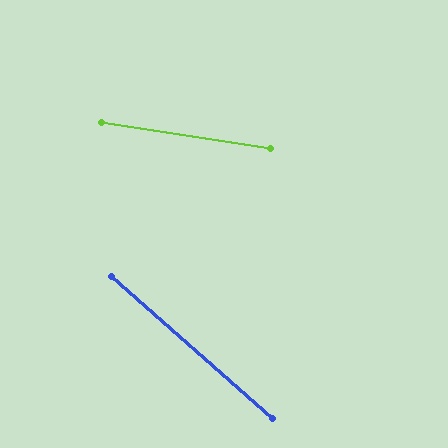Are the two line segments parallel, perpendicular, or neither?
Neither parallel nor perpendicular — they differ by about 33°.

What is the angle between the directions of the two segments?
Approximately 33 degrees.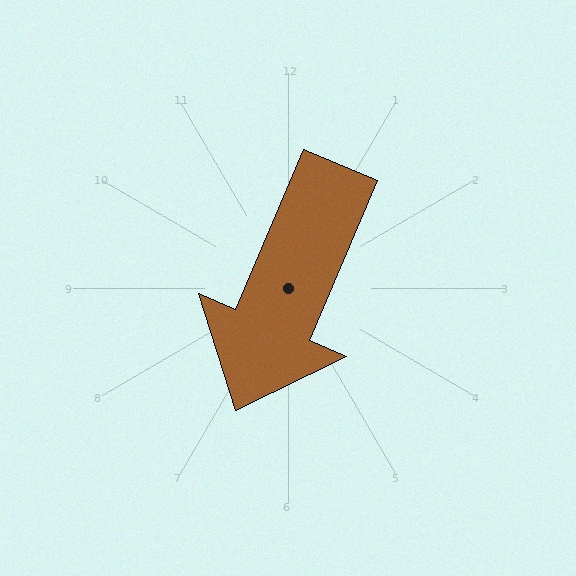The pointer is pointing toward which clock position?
Roughly 7 o'clock.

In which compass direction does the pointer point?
Southwest.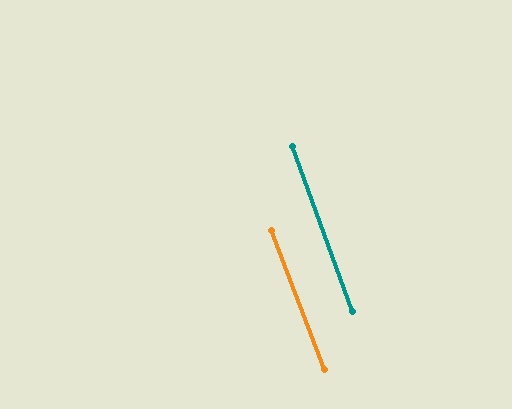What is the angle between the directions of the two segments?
Approximately 1 degree.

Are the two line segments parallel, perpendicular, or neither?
Parallel — their directions differ by only 0.6°.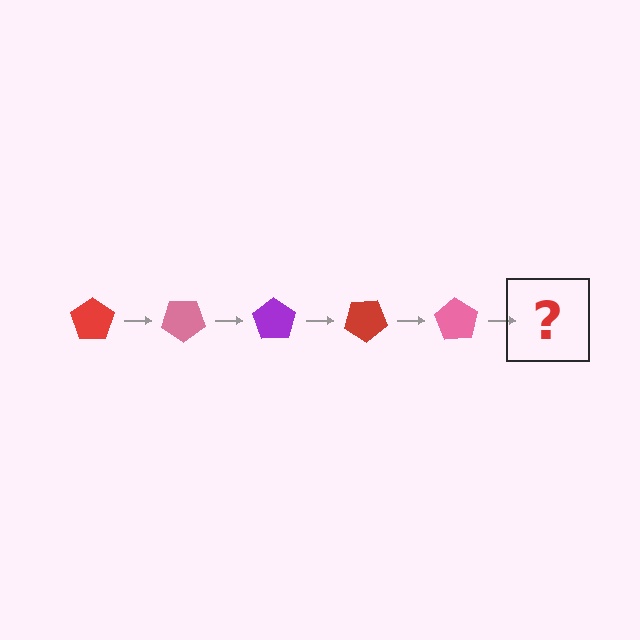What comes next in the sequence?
The next element should be a purple pentagon, rotated 175 degrees from the start.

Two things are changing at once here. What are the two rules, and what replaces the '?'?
The two rules are that it rotates 35 degrees each step and the color cycles through red, pink, and purple. The '?' should be a purple pentagon, rotated 175 degrees from the start.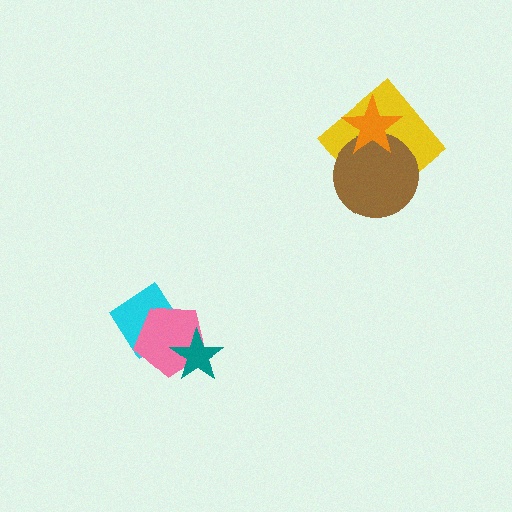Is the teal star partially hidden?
No, no other shape covers it.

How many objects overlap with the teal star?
1 object overlaps with the teal star.